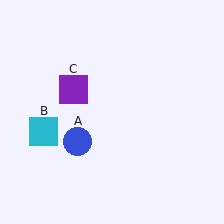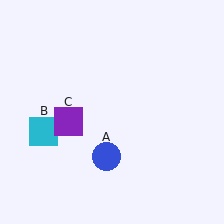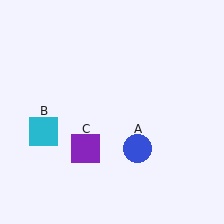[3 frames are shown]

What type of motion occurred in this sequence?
The blue circle (object A), purple square (object C) rotated counterclockwise around the center of the scene.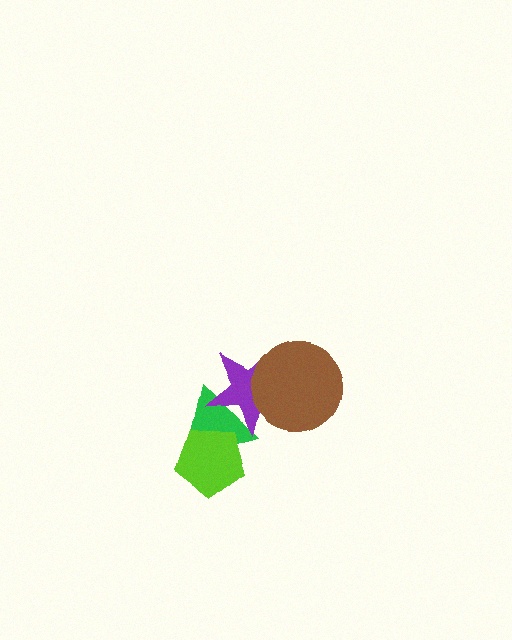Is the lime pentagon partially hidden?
No, no other shape covers it.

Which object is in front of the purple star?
The brown circle is in front of the purple star.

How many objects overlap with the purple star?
2 objects overlap with the purple star.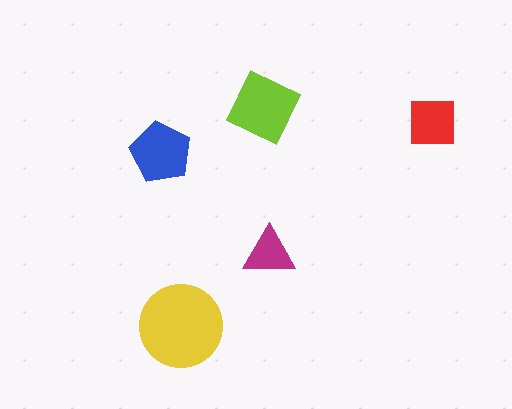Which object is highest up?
The lime diamond is topmost.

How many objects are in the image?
There are 5 objects in the image.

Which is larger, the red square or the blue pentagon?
The blue pentagon.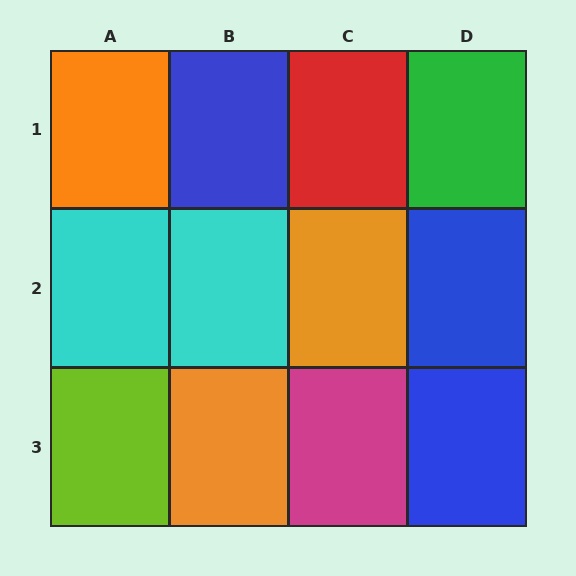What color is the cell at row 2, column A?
Cyan.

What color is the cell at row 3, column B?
Orange.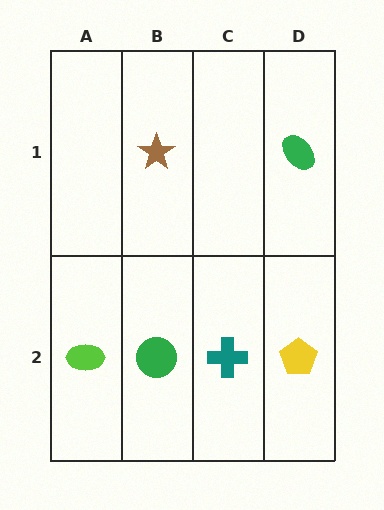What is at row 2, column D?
A yellow pentagon.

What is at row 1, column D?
A green ellipse.